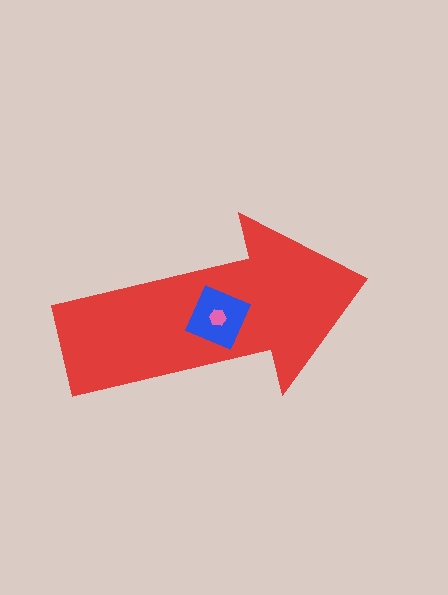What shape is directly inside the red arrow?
The blue diamond.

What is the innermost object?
The pink hexagon.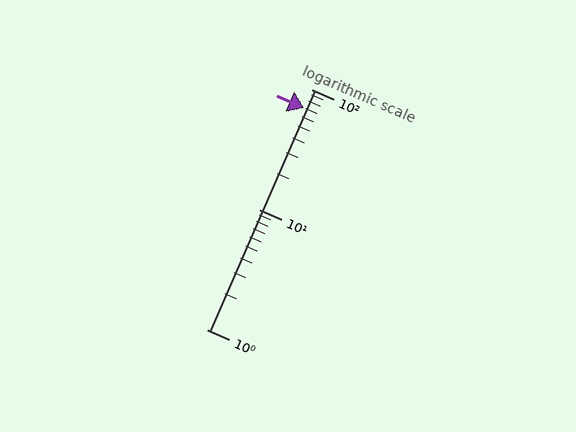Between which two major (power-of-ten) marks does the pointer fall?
The pointer is between 10 and 100.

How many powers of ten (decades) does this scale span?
The scale spans 2 decades, from 1 to 100.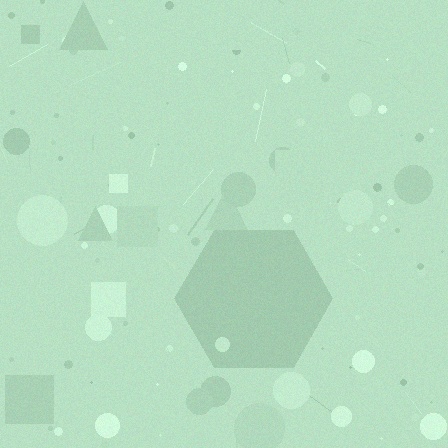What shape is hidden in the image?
A hexagon is hidden in the image.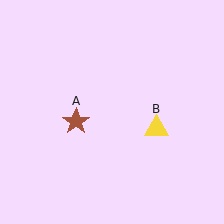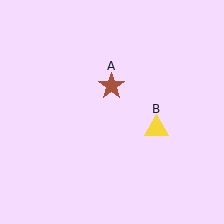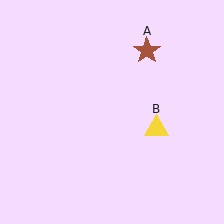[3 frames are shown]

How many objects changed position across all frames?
1 object changed position: brown star (object A).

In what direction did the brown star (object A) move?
The brown star (object A) moved up and to the right.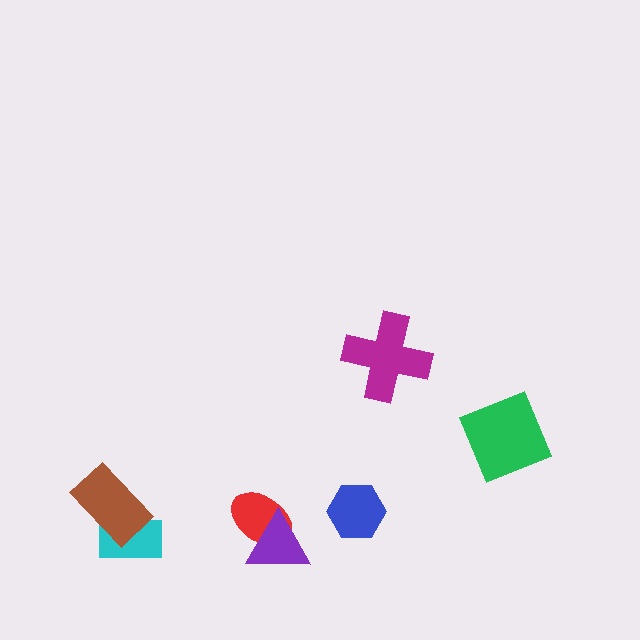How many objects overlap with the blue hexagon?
0 objects overlap with the blue hexagon.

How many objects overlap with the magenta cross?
0 objects overlap with the magenta cross.